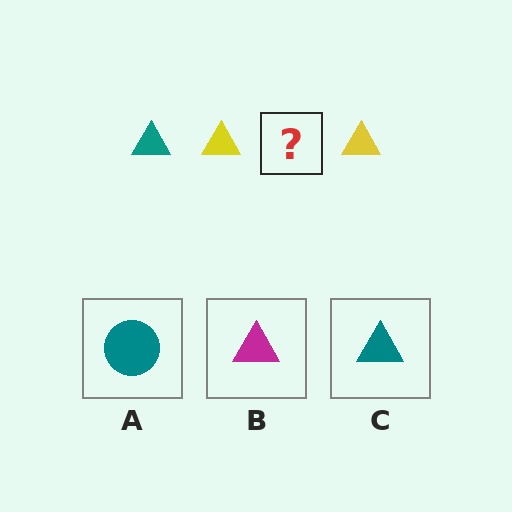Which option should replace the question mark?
Option C.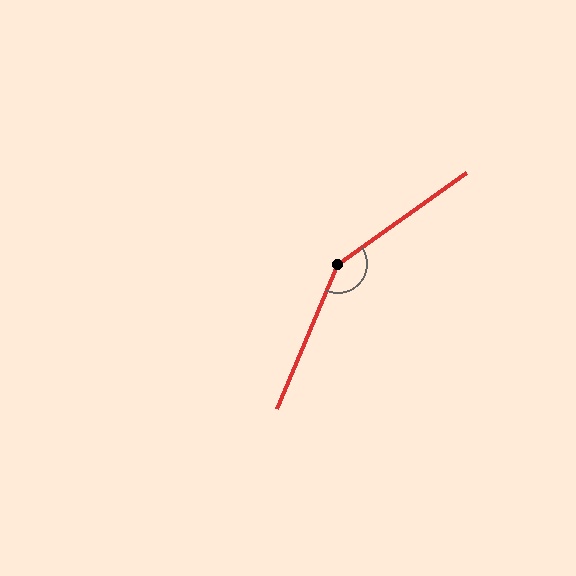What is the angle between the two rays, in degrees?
Approximately 148 degrees.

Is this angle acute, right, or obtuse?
It is obtuse.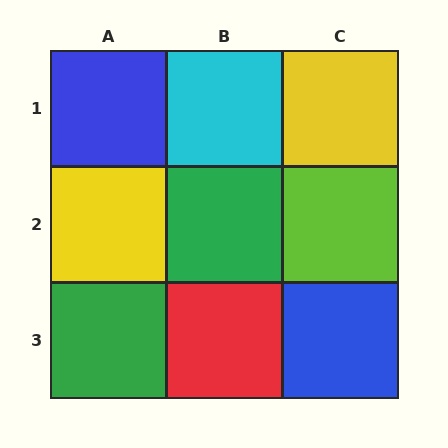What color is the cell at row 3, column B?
Red.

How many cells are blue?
2 cells are blue.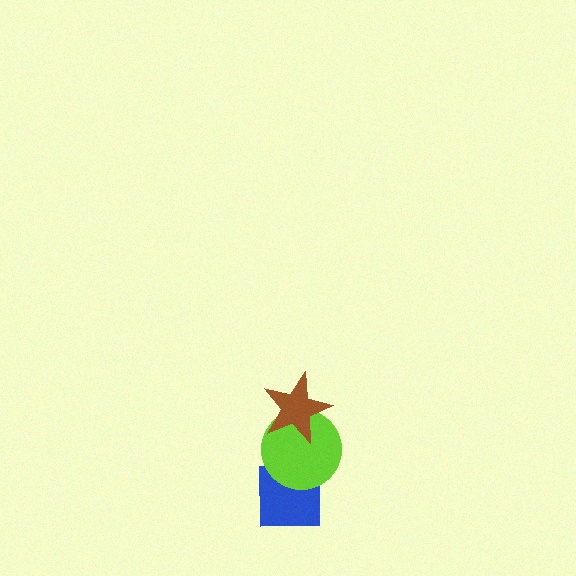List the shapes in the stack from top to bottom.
From top to bottom: the brown star, the lime circle, the blue square.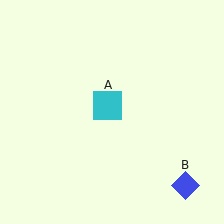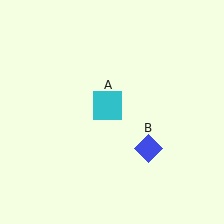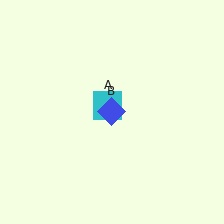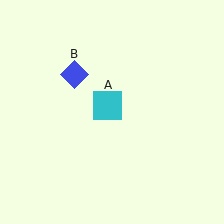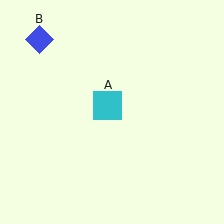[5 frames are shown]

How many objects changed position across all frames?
1 object changed position: blue diamond (object B).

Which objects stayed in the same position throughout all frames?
Cyan square (object A) remained stationary.